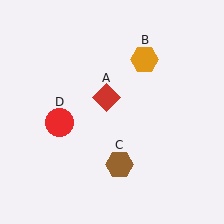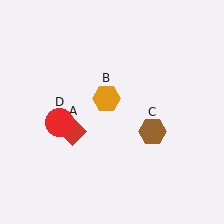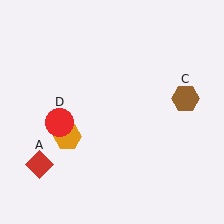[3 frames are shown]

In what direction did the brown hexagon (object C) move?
The brown hexagon (object C) moved up and to the right.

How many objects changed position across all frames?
3 objects changed position: red diamond (object A), orange hexagon (object B), brown hexagon (object C).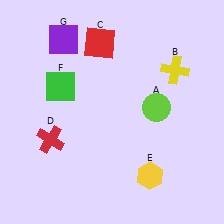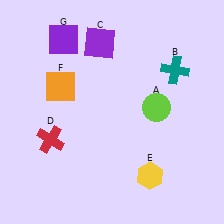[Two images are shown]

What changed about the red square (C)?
In Image 1, C is red. In Image 2, it changed to purple.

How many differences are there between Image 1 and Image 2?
There are 3 differences between the two images.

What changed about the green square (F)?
In Image 1, F is green. In Image 2, it changed to orange.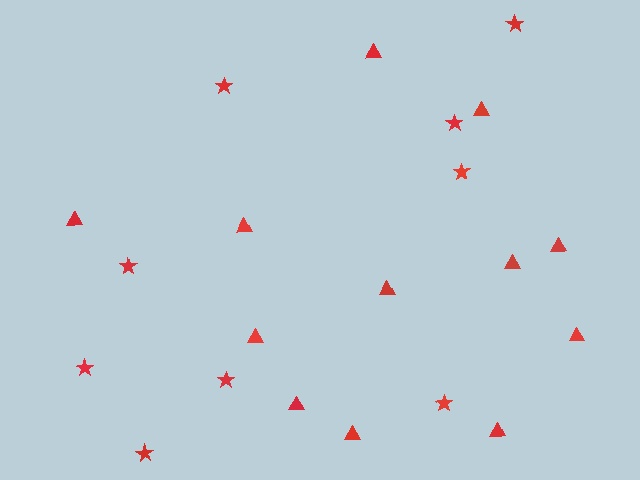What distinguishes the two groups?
There are 2 groups: one group of triangles (12) and one group of stars (9).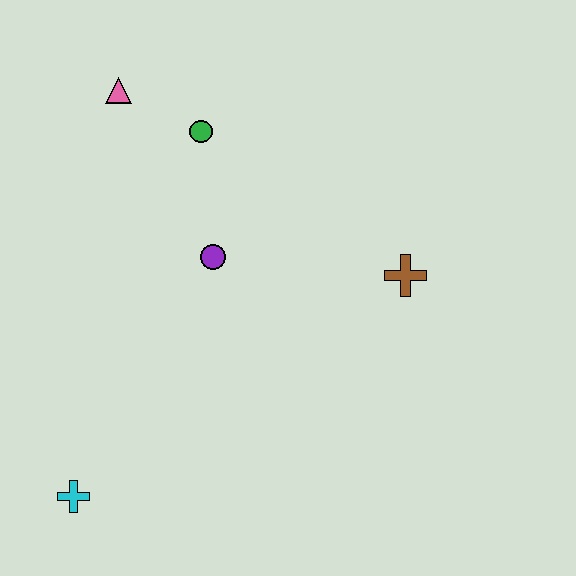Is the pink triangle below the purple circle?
No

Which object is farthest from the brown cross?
The cyan cross is farthest from the brown cross.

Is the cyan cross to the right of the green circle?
No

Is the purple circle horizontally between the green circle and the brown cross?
Yes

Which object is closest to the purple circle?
The green circle is closest to the purple circle.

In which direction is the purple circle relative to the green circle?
The purple circle is below the green circle.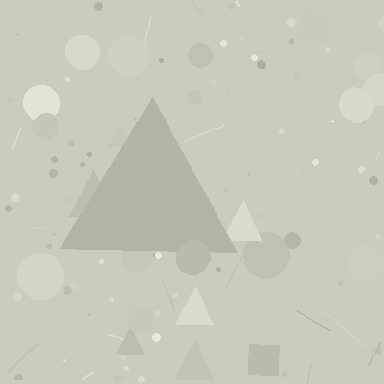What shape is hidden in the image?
A triangle is hidden in the image.